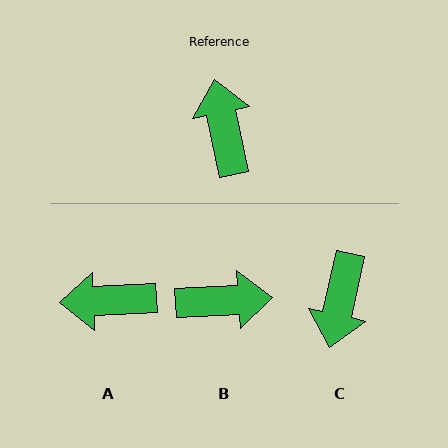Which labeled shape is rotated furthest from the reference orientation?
C, about 156 degrees away.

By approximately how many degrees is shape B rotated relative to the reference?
Approximately 99 degrees clockwise.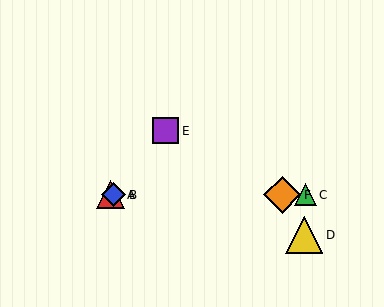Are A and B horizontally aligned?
Yes, both are at y≈195.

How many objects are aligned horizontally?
4 objects (A, B, C, F) are aligned horizontally.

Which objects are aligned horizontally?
Objects A, B, C, F are aligned horizontally.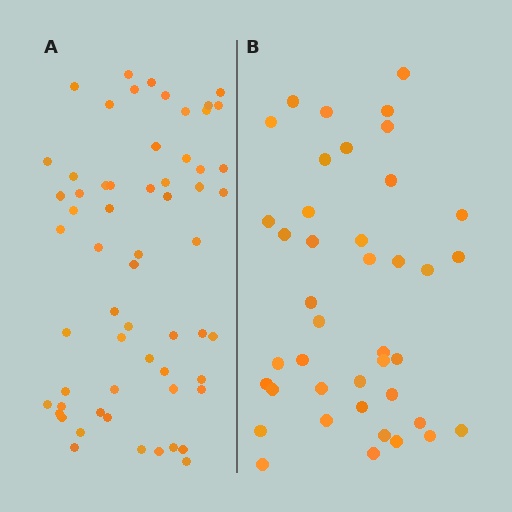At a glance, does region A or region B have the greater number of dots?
Region A (the left region) has more dots.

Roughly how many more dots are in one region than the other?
Region A has approximately 20 more dots than region B.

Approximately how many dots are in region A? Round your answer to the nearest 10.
About 60 dots.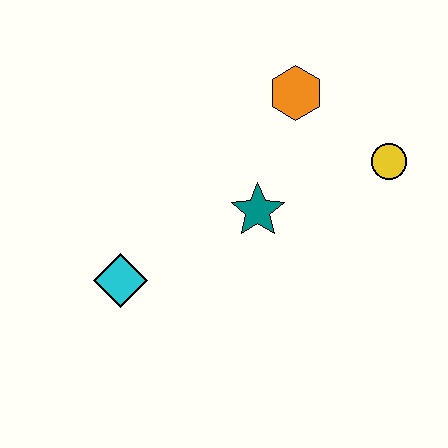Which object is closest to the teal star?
The orange hexagon is closest to the teal star.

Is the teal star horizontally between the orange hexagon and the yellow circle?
No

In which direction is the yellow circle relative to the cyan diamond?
The yellow circle is to the right of the cyan diamond.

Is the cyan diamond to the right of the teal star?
No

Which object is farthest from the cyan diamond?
The yellow circle is farthest from the cyan diamond.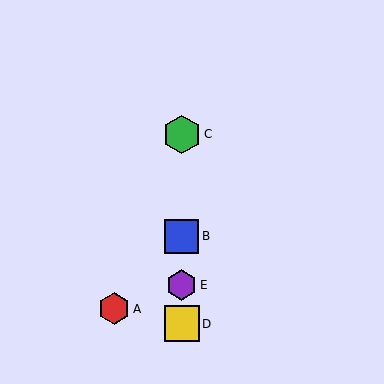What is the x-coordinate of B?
Object B is at x≈182.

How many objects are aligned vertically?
4 objects (B, C, D, E) are aligned vertically.